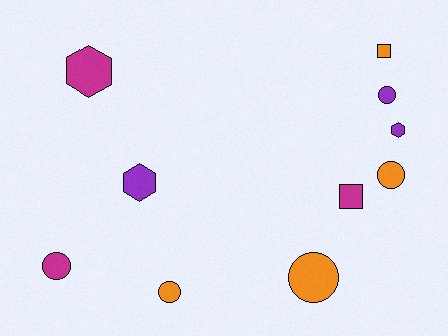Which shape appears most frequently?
Circle, with 5 objects.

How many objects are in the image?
There are 10 objects.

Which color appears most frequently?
Orange, with 4 objects.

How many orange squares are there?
There is 1 orange square.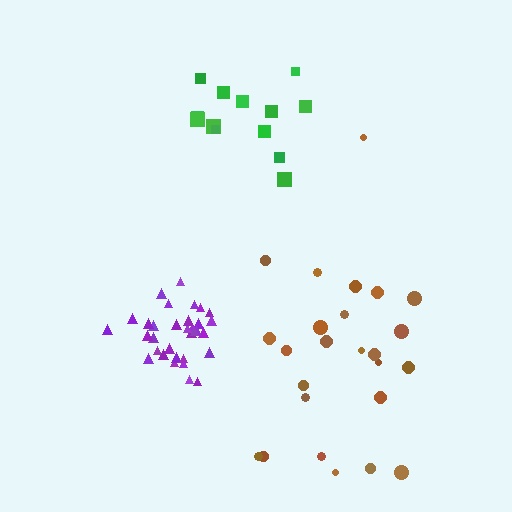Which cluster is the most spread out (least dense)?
Brown.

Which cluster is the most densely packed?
Purple.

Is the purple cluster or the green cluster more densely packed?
Purple.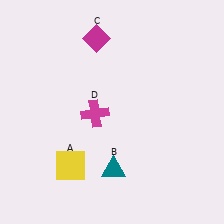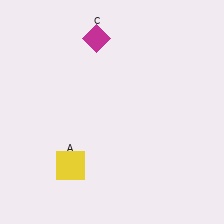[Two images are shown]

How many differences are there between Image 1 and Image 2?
There are 2 differences between the two images.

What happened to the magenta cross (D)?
The magenta cross (D) was removed in Image 2. It was in the bottom-left area of Image 1.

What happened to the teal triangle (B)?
The teal triangle (B) was removed in Image 2. It was in the bottom-right area of Image 1.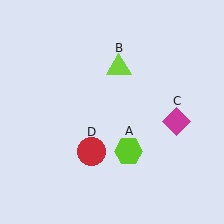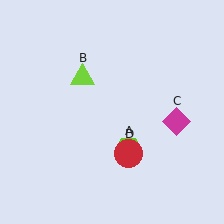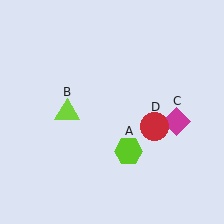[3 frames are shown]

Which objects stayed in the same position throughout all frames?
Lime hexagon (object A) and magenta diamond (object C) remained stationary.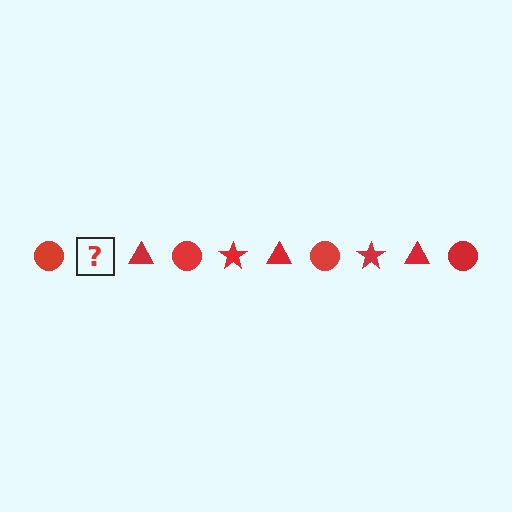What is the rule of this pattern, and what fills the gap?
The rule is that the pattern cycles through circle, star, triangle shapes in red. The gap should be filled with a red star.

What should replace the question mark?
The question mark should be replaced with a red star.